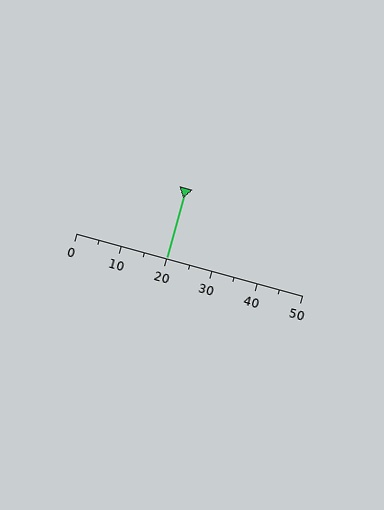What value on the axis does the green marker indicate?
The marker indicates approximately 20.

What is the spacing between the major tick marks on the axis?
The major ticks are spaced 10 apart.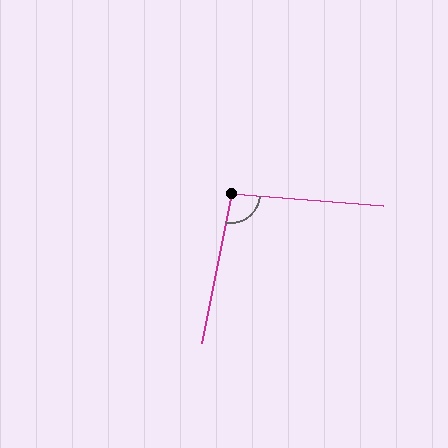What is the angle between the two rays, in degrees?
Approximately 97 degrees.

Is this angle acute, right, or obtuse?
It is obtuse.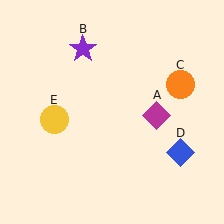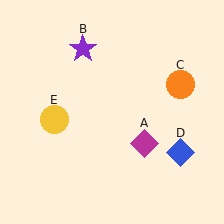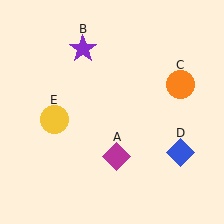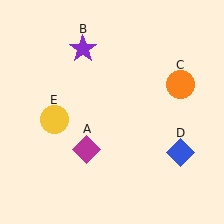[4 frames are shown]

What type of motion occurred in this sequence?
The magenta diamond (object A) rotated clockwise around the center of the scene.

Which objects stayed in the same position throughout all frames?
Purple star (object B) and orange circle (object C) and blue diamond (object D) and yellow circle (object E) remained stationary.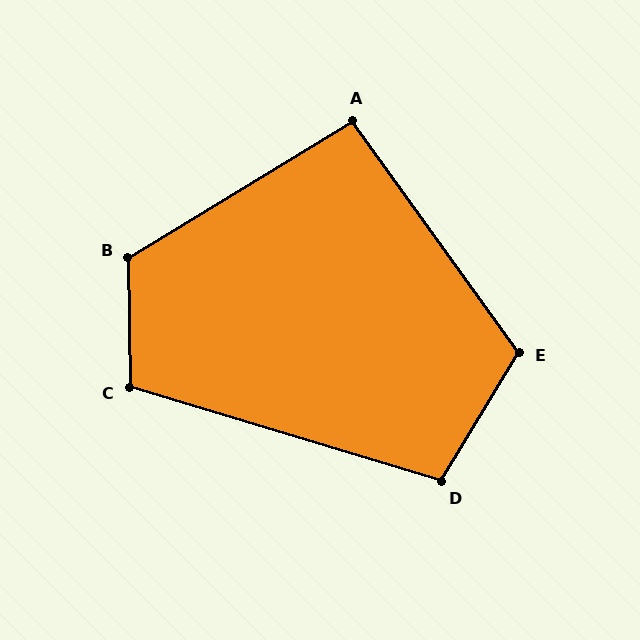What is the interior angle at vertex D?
Approximately 104 degrees (obtuse).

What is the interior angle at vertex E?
Approximately 113 degrees (obtuse).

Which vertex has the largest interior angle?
B, at approximately 121 degrees.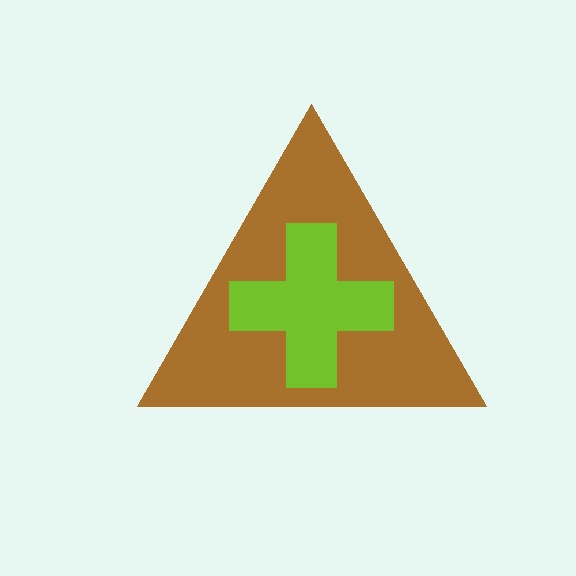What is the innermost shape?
The lime cross.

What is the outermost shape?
The brown triangle.